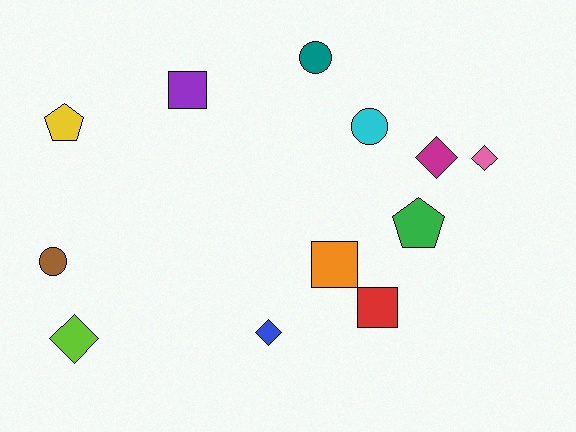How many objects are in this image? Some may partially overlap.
There are 12 objects.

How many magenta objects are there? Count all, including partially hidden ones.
There is 1 magenta object.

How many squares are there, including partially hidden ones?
There are 3 squares.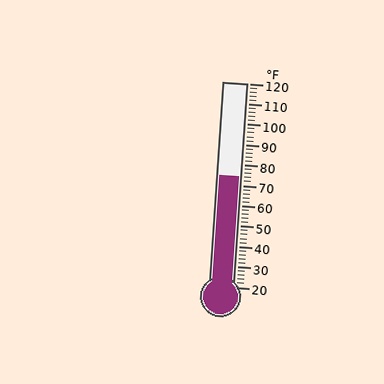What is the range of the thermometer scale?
The thermometer scale ranges from 20°F to 120°F.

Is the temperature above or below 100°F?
The temperature is below 100°F.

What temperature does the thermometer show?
The thermometer shows approximately 74°F.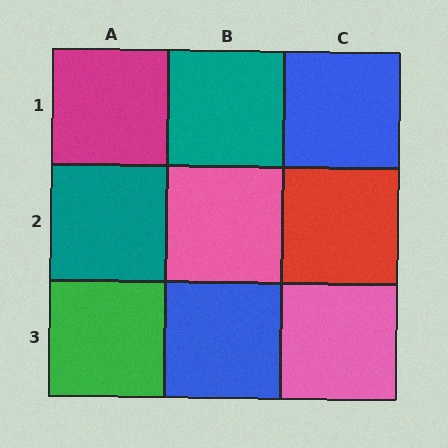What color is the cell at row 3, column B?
Blue.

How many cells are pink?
2 cells are pink.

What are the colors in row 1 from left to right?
Magenta, teal, blue.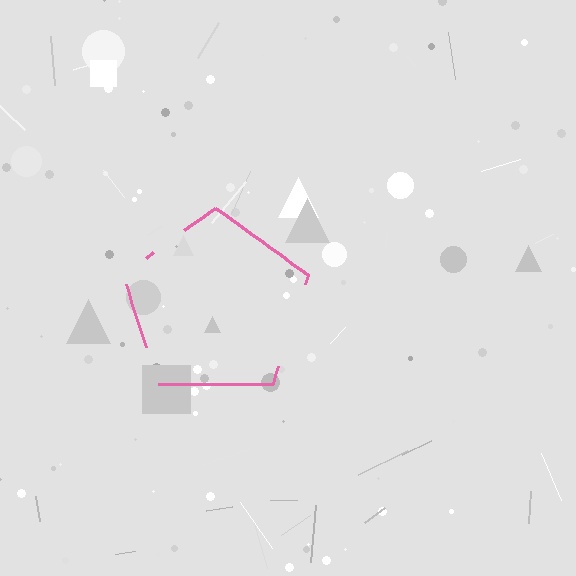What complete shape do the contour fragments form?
The contour fragments form a pentagon.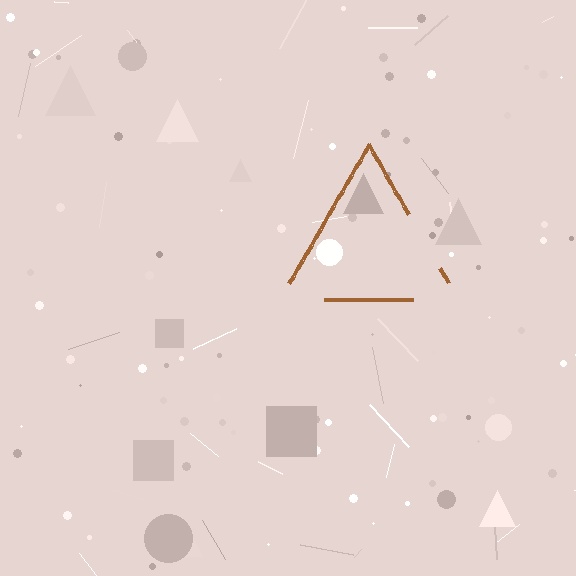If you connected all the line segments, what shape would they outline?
They would outline a triangle.